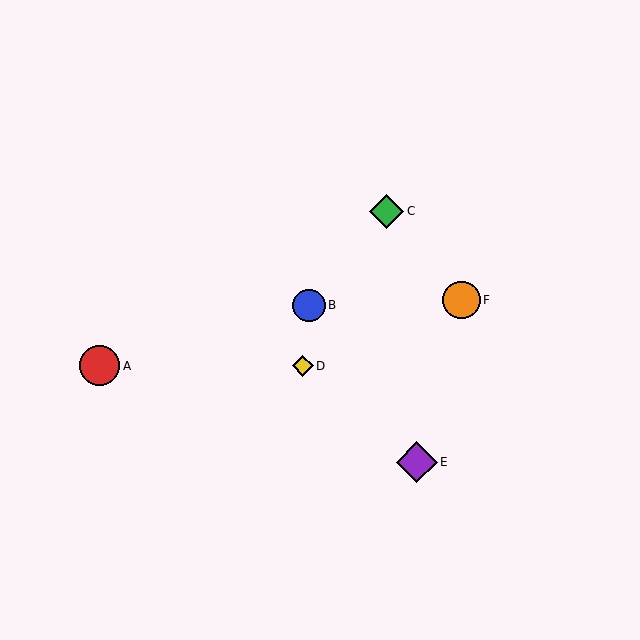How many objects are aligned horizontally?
2 objects (A, D) are aligned horizontally.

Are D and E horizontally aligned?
No, D is at y≈366 and E is at y≈462.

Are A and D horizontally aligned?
Yes, both are at y≈366.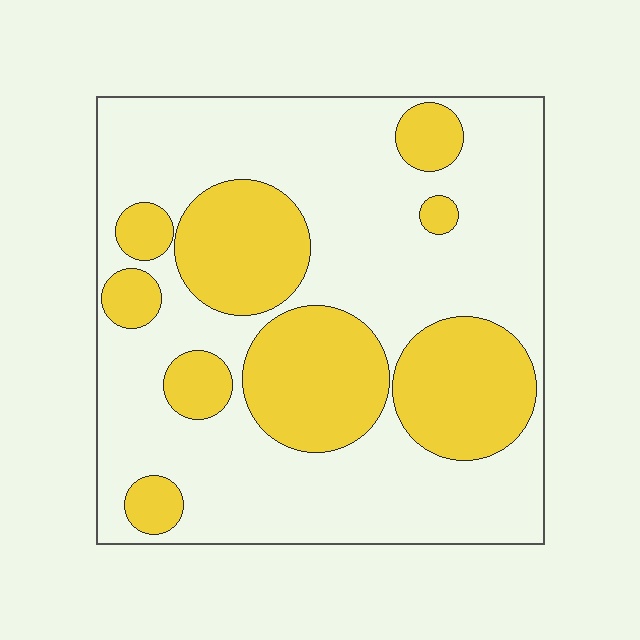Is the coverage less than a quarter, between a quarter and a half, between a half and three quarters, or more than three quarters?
Between a quarter and a half.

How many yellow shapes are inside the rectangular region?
9.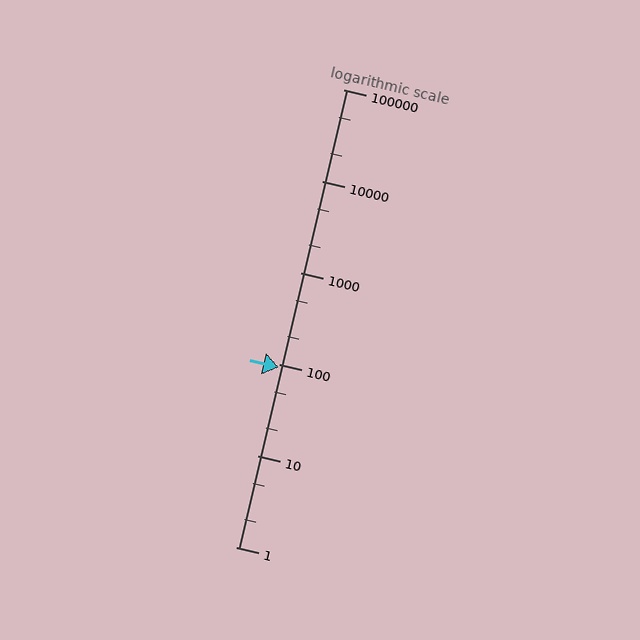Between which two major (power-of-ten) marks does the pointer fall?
The pointer is between 10 and 100.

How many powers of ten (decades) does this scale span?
The scale spans 5 decades, from 1 to 100000.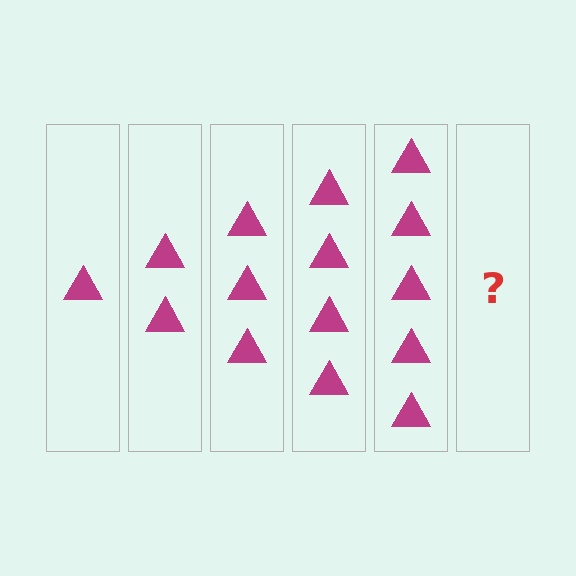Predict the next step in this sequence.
The next step is 6 triangles.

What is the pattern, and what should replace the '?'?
The pattern is that each step adds one more triangle. The '?' should be 6 triangles.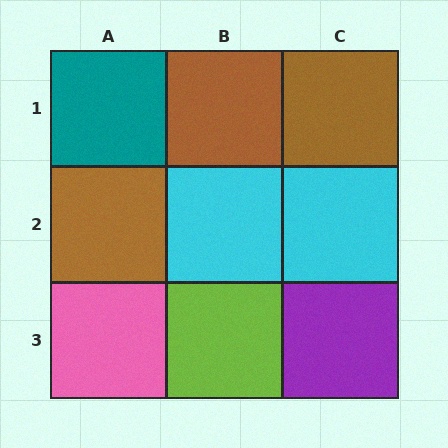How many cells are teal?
1 cell is teal.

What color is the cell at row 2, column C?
Cyan.